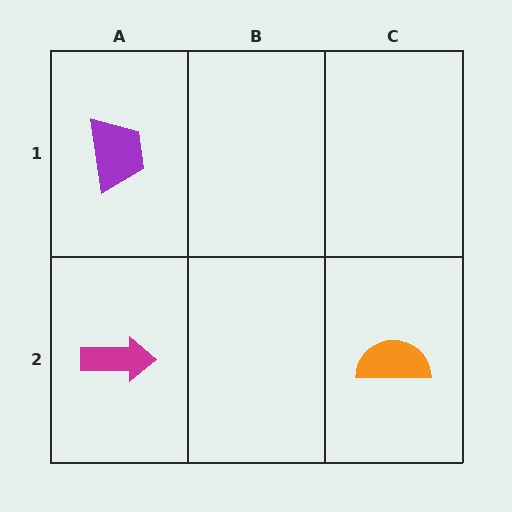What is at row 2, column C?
An orange semicircle.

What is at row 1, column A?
A purple trapezoid.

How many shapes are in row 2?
2 shapes.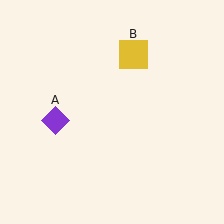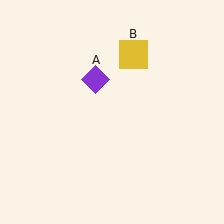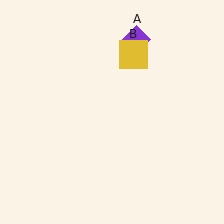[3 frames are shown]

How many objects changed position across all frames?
1 object changed position: purple diamond (object A).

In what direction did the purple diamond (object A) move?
The purple diamond (object A) moved up and to the right.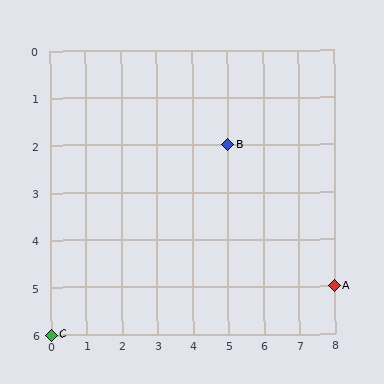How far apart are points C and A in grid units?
Points C and A are 8 columns and 1 row apart (about 8.1 grid units diagonally).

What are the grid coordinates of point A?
Point A is at grid coordinates (8, 5).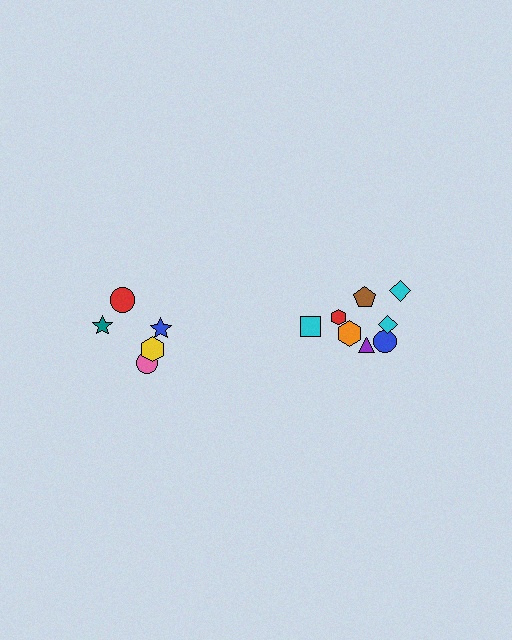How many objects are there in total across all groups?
There are 13 objects.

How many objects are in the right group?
There are 8 objects.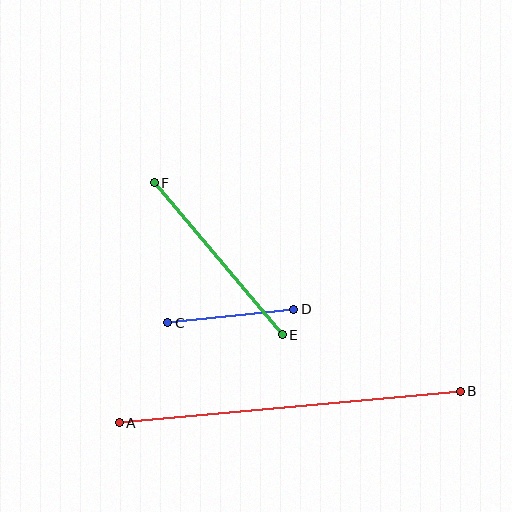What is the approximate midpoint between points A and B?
The midpoint is at approximately (290, 407) pixels.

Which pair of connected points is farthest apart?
Points A and B are farthest apart.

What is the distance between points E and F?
The distance is approximately 199 pixels.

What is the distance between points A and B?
The distance is approximately 343 pixels.